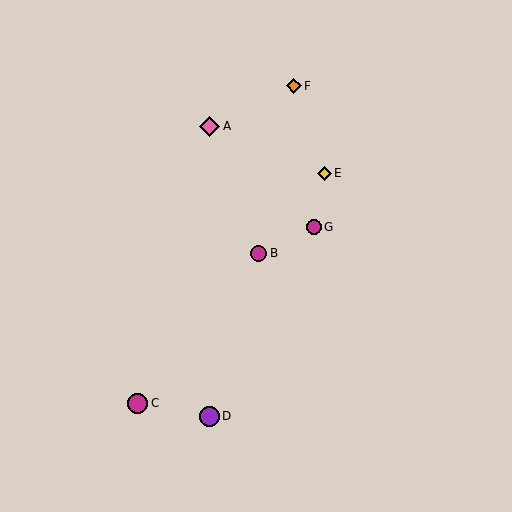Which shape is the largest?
The magenta circle (labeled C) is the largest.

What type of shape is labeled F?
Shape F is an orange diamond.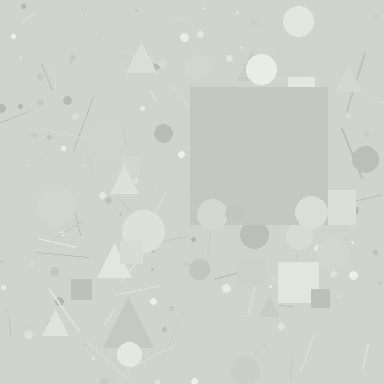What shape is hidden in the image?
A square is hidden in the image.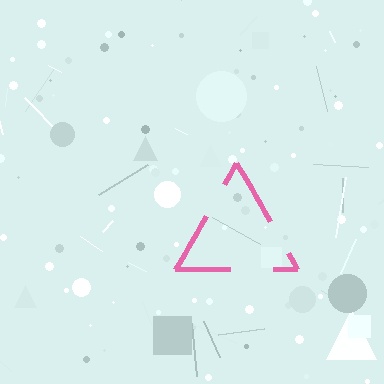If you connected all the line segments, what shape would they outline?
They would outline a triangle.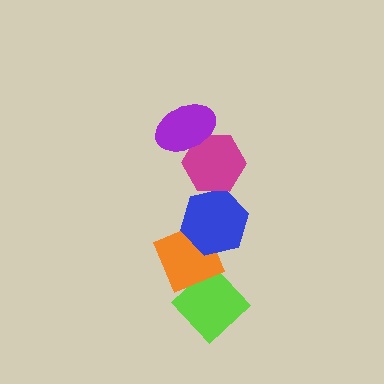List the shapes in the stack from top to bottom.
From top to bottom: the purple ellipse, the magenta hexagon, the blue hexagon, the orange diamond, the lime diamond.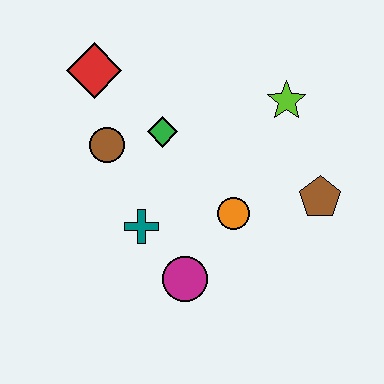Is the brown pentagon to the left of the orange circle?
No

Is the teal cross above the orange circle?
No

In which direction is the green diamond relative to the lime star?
The green diamond is to the left of the lime star.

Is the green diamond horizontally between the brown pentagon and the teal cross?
Yes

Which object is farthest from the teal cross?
The lime star is farthest from the teal cross.